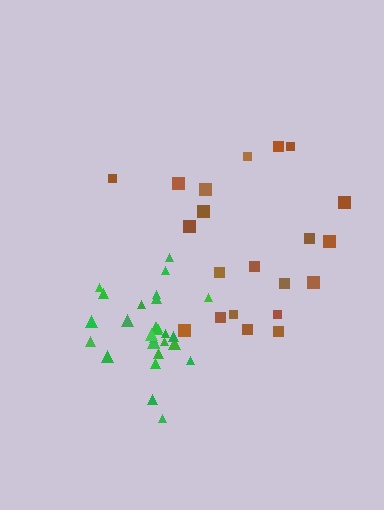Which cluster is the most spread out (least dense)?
Brown.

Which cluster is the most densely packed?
Green.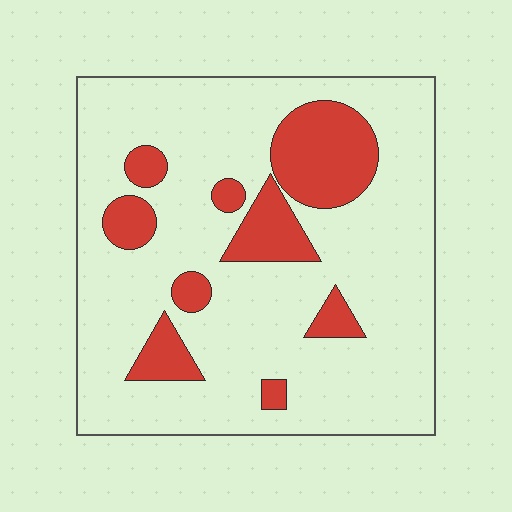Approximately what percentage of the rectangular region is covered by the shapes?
Approximately 20%.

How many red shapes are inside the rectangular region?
9.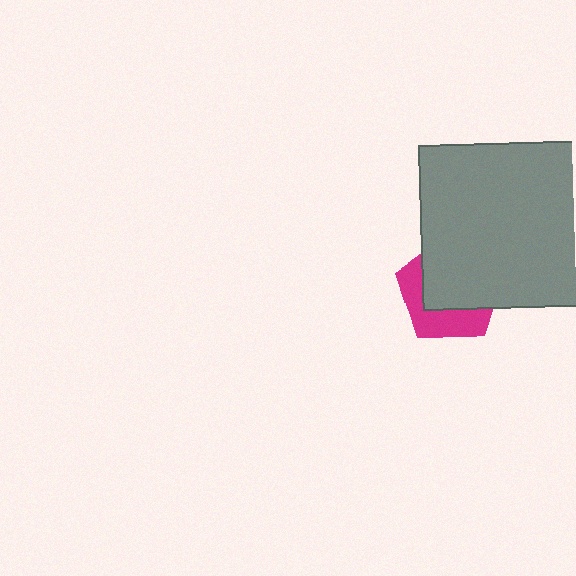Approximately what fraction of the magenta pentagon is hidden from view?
Roughly 62% of the magenta pentagon is hidden behind the gray rectangle.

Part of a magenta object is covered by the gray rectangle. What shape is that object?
It is a pentagon.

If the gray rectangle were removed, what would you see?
You would see the complete magenta pentagon.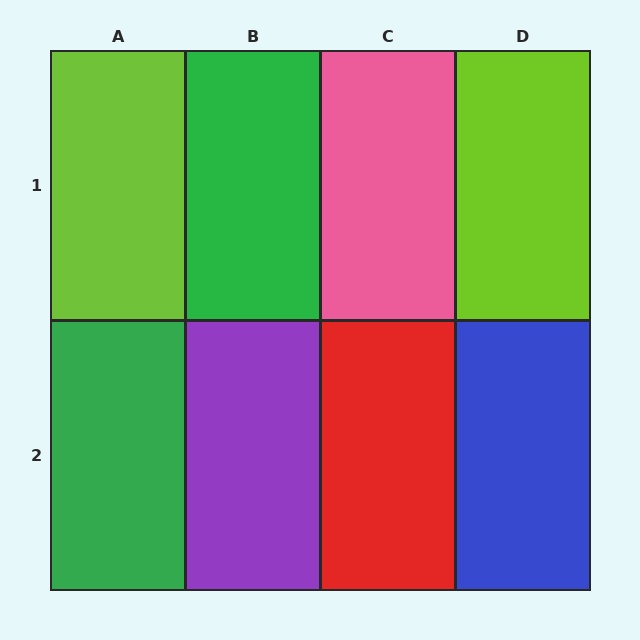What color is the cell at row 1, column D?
Lime.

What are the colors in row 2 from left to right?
Green, purple, red, blue.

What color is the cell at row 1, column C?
Pink.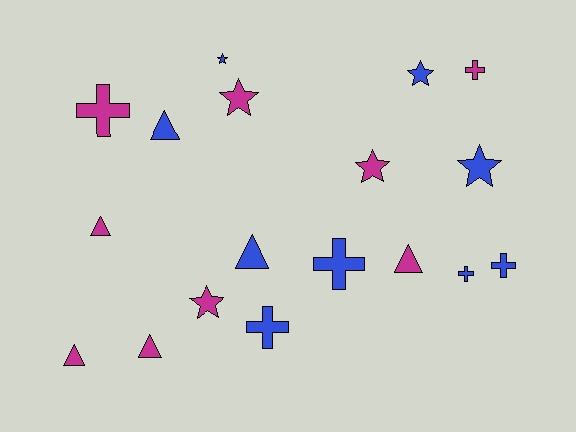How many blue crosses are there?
There are 4 blue crosses.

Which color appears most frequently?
Blue, with 9 objects.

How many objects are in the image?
There are 18 objects.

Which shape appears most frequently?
Star, with 6 objects.